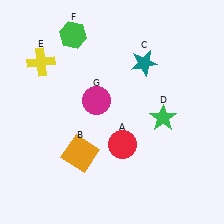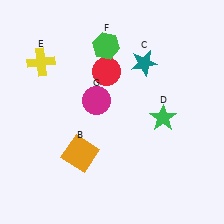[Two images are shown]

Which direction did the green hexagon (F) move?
The green hexagon (F) moved right.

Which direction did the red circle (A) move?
The red circle (A) moved up.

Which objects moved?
The objects that moved are: the red circle (A), the green hexagon (F).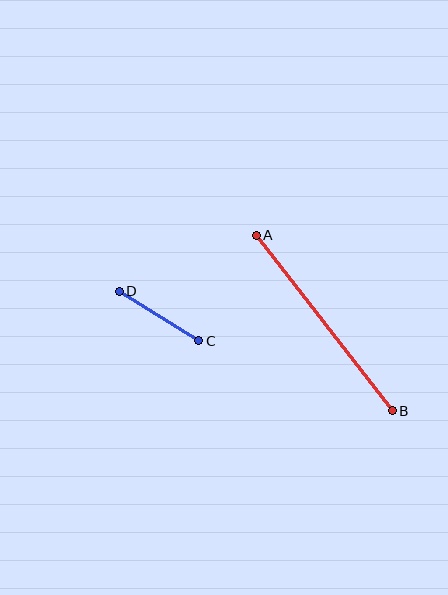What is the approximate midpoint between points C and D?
The midpoint is at approximately (159, 316) pixels.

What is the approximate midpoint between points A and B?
The midpoint is at approximately (324, 323) pixels.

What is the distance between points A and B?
The distance is approximately 222 pixels.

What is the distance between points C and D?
The distance is approximately 94 pixels.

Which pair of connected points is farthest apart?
Points A and B are farthest apart.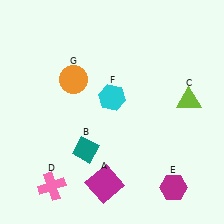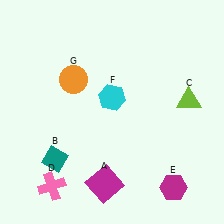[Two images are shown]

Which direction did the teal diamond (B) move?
The teal diamond (B) moved left.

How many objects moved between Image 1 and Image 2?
1 object moved between the two images.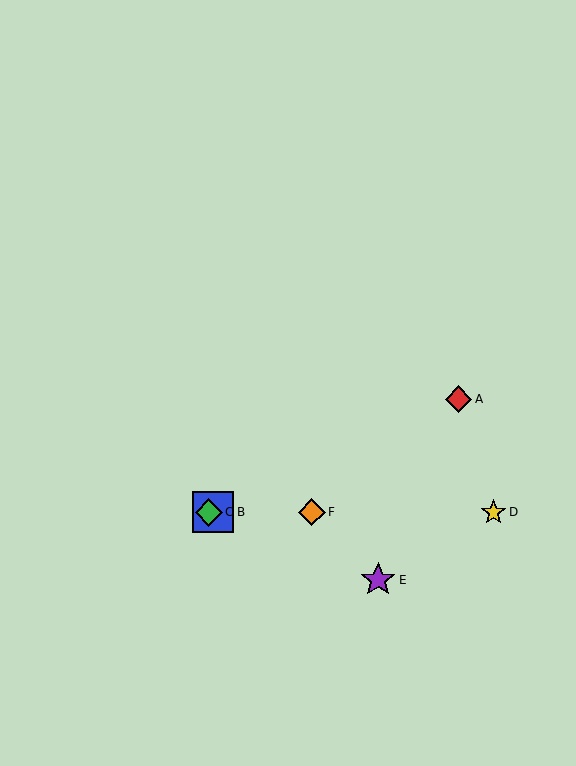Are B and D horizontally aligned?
Yes, both are at y≈512.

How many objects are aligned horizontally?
4 objects (B, C, D, F) are aligned horizontally.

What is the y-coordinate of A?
Object A is at y≈399.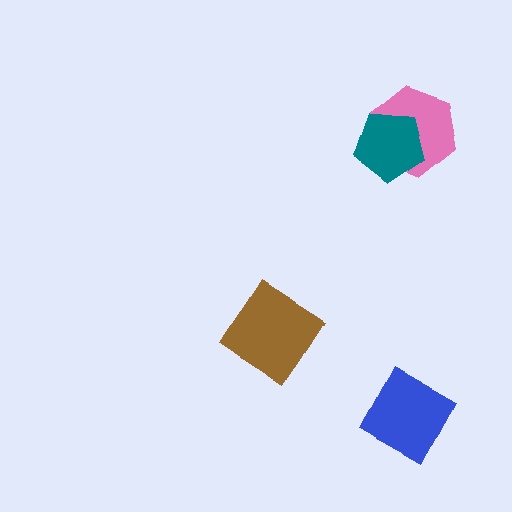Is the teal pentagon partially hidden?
No, no other shape covers it.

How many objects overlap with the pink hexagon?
1 object overlaps with the pink hexagon.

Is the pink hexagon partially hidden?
Yes, it is partially covered by another shape.